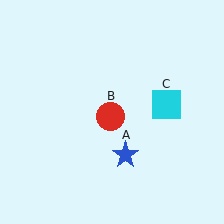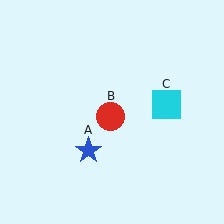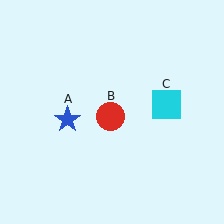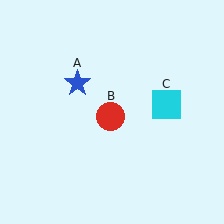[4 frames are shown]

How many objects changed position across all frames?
1 object changed position: blue star (object A).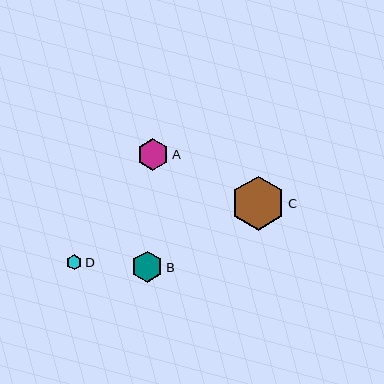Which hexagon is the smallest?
Hexagon D is the smallest with a size of approximately 16 pixels.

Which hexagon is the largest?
Hexagon C is the largest with a size of approximately 54 pixels.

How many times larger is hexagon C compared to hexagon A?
Hexagon C is approximately 1.7 times the size of hexagon A.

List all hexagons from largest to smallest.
From largest to smallest: C, A, B, D.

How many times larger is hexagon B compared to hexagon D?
Hexagon B is approximately 2.0 times the size of hexagon D.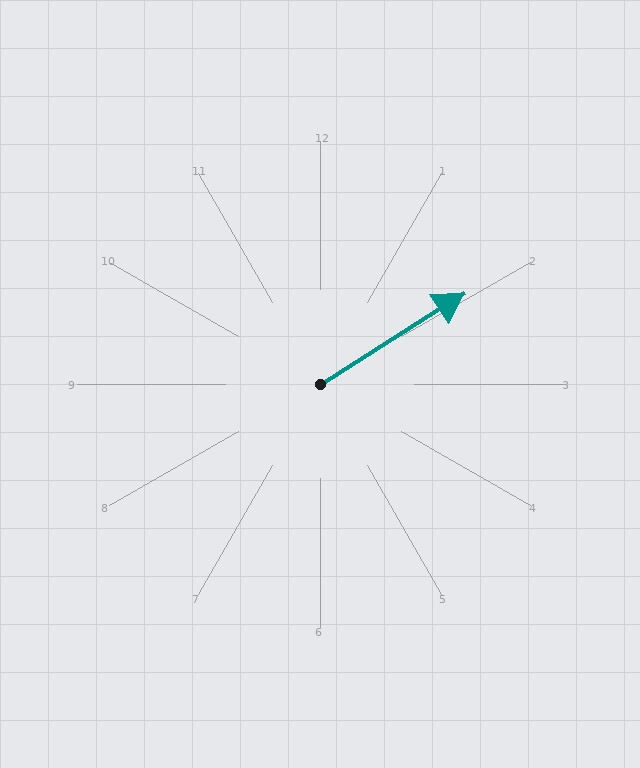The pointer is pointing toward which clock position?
Roughly 2 o'clock.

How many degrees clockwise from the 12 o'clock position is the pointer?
Approximately 58 degrees.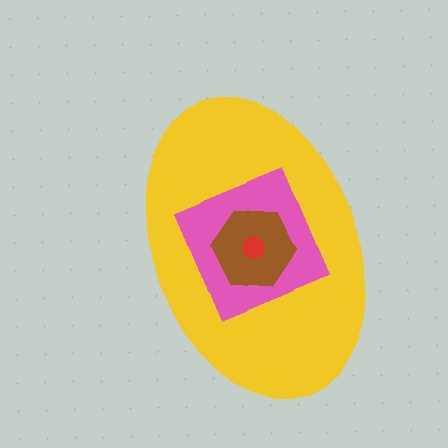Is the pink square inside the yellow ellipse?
Yes.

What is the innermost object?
The red circle.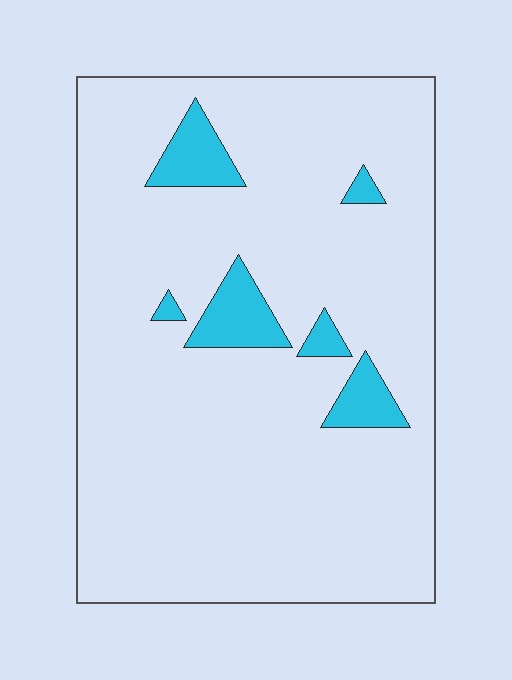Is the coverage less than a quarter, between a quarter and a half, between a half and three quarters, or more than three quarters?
Less than a quarter.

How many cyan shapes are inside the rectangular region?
6.